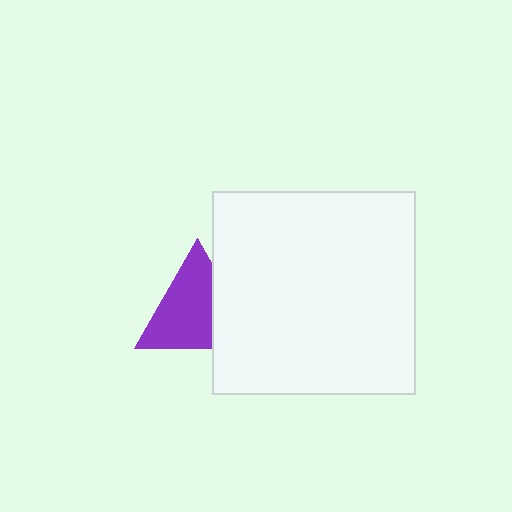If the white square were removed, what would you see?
You would see the complete purple triangle.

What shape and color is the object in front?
The object in front is a white square.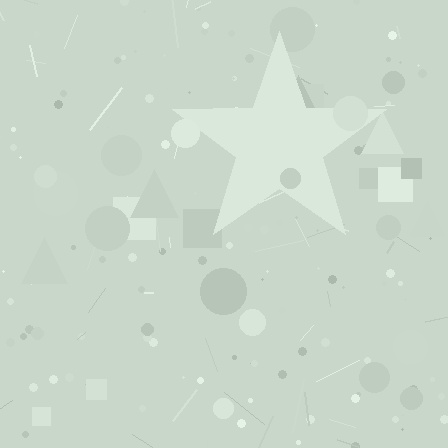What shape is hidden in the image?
A star is hidden in the image.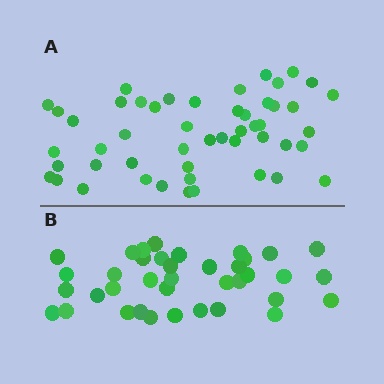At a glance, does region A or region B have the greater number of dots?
Region A (the top region) has more dots.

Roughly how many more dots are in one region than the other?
Region A has roughly 12 or so more dots than region B.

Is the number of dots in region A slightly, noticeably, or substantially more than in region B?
Region A has noticeably more, but not dramatically so. The ratio is roughly 1.3 to 1.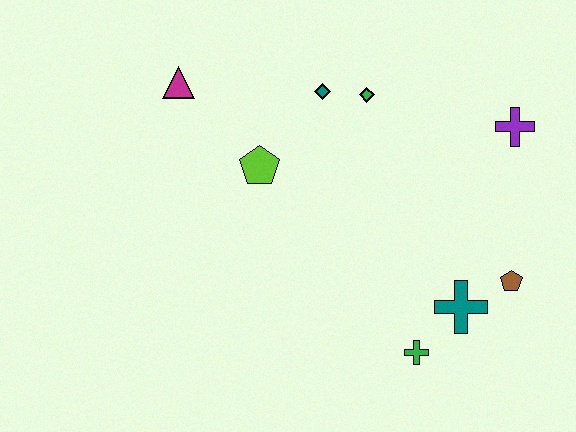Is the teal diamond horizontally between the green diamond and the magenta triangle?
Yes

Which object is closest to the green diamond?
The teal diamond is closest to the green diamond.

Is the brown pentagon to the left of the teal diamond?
No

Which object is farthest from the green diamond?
The green cross is farthest from the green diamond.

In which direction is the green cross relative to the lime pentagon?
The green cross is below the lime pentagon.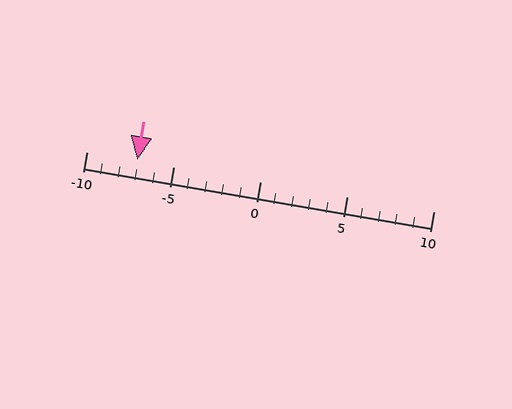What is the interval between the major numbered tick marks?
The major tick marks are spaced 5 units apart.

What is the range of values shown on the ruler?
The ruler shows values from -10 to 10.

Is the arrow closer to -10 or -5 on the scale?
The arrow is closer to -5.